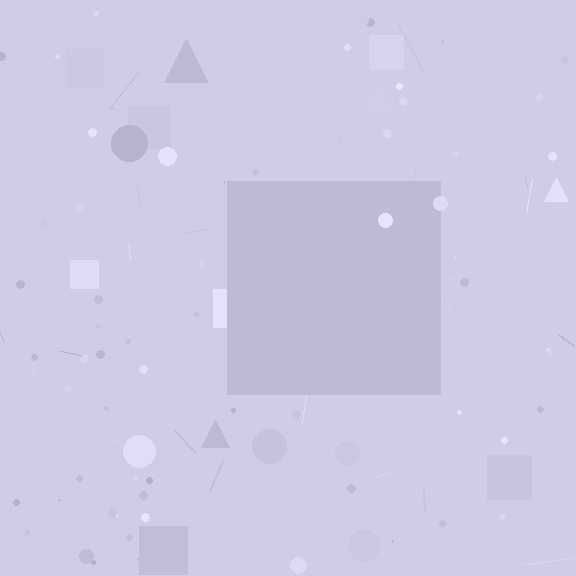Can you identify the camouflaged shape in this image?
The camouflaged shape is a square.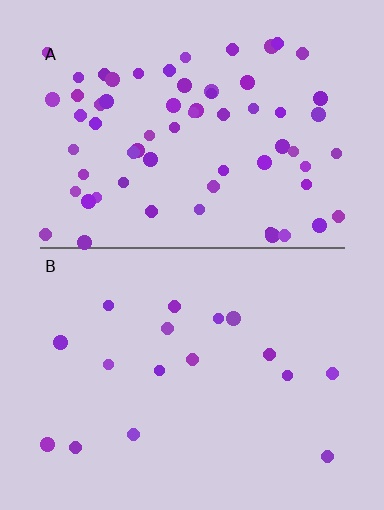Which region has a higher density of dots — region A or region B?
A (the top).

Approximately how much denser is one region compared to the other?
Approximately 3.8× — region A over region B.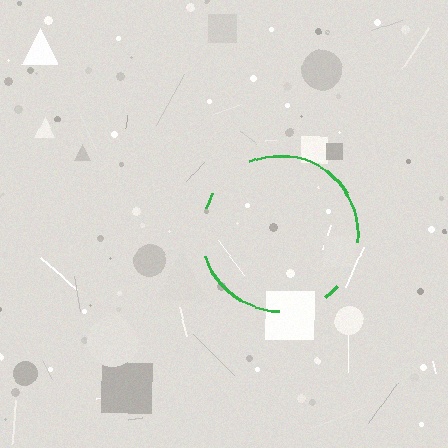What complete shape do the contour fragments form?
The contour fragments form a circle.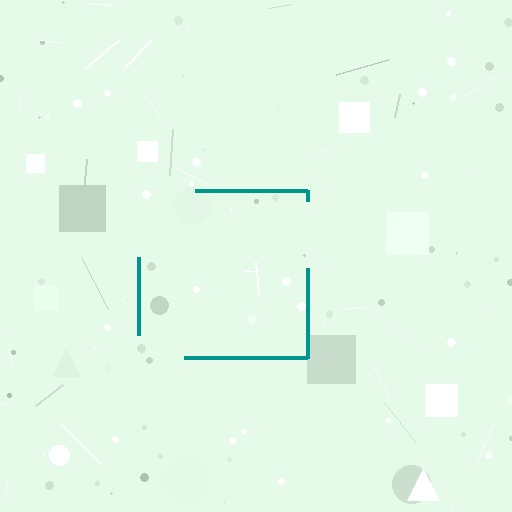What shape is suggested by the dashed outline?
The dashed outline suggests a square.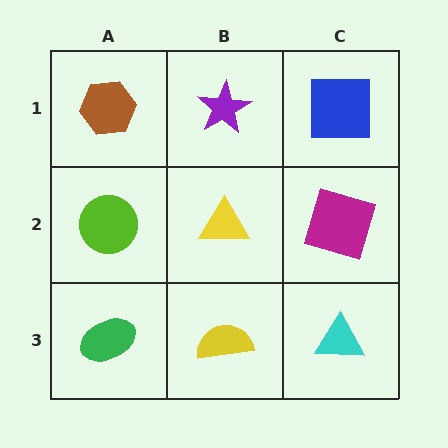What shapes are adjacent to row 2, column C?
A blue square (row 1, column C), a cyan triangle (row 3, column C), a yellow triangle (row 2, column B).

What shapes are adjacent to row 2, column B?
A purple star (row 1, column B), a yellow semicircle (row 3, column B), a lime circle (row 2, column A), a magenta square (row 2, column C).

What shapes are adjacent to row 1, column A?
A lime circle (row 2, column A), a purple star (row 1, column B).